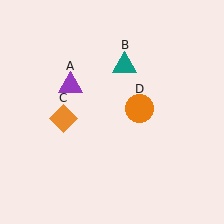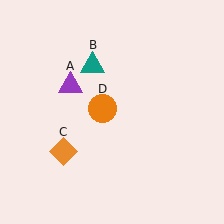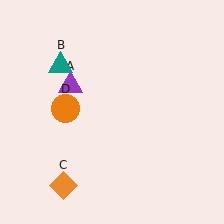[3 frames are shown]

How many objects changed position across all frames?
3 objects changed position: teal triangle (object B), orange diamond (object C), orange circle (object D).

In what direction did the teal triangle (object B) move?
The teal triangle (object B) moved left.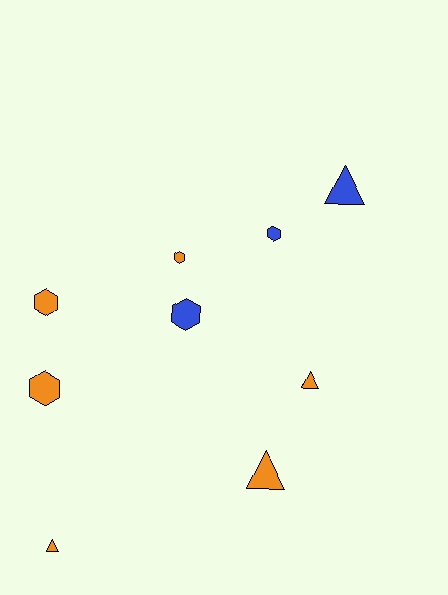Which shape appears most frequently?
Hexagon, with 5 objects.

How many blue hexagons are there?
There are 2 blue hexagons.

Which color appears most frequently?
Orange, with 6 objects.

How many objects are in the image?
There are 9 objects.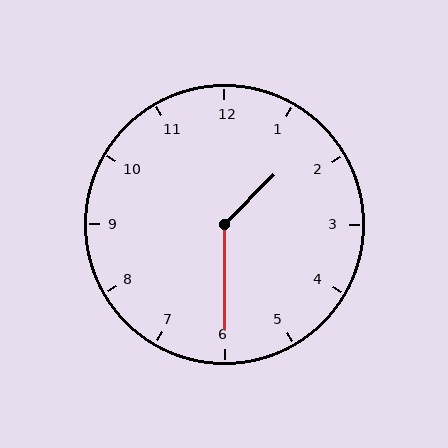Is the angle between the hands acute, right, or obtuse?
It is obtuse.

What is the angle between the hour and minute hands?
Approximately 135 degrees.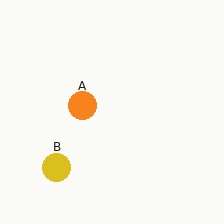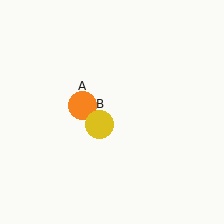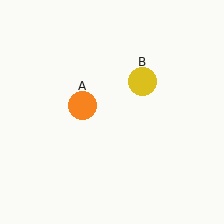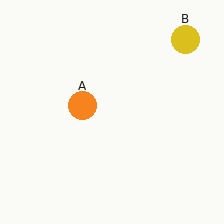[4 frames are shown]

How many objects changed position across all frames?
1 object changed position: yellow circle (object B).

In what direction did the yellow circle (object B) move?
The yellow circle (object B) moved up and to the right.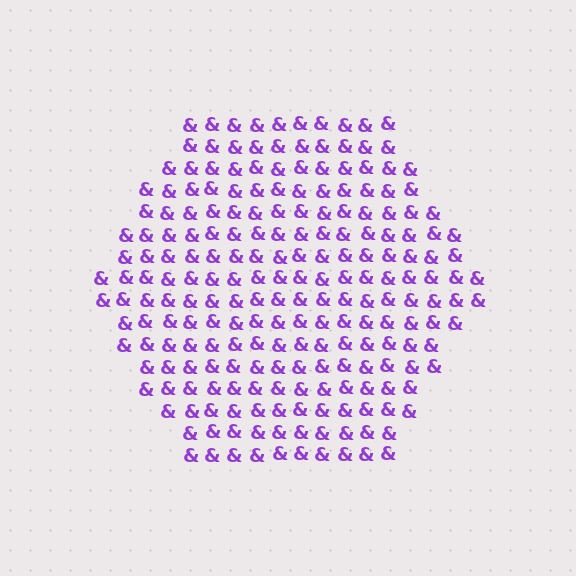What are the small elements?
The small elements are ampersands.